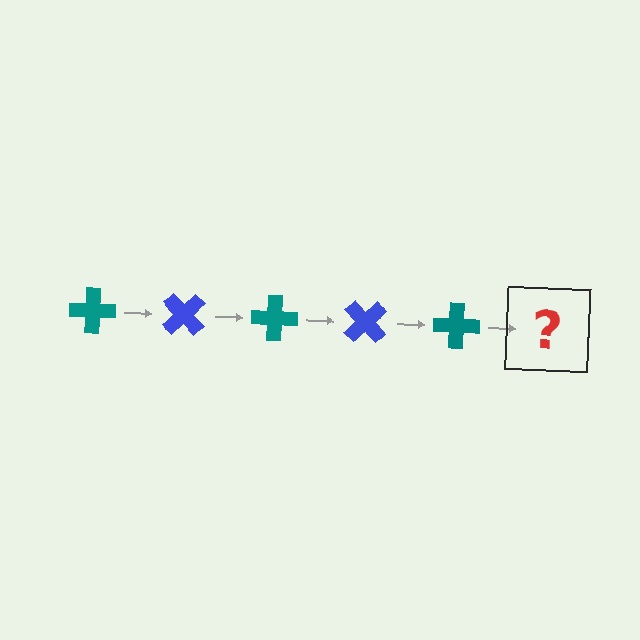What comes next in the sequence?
The next element should be a blue cross, rotated 225 degrees from the start.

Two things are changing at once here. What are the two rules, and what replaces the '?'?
The two rules are that it rotates 45 degrees each step and the color cycles through teal and blue. The '?' should be a blue cross, rotated 225 degrees from the start.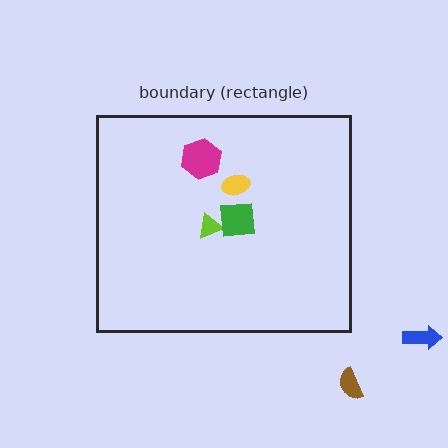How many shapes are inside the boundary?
4 inside, 2 outside.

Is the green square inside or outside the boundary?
Inside.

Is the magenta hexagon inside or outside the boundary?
Inside.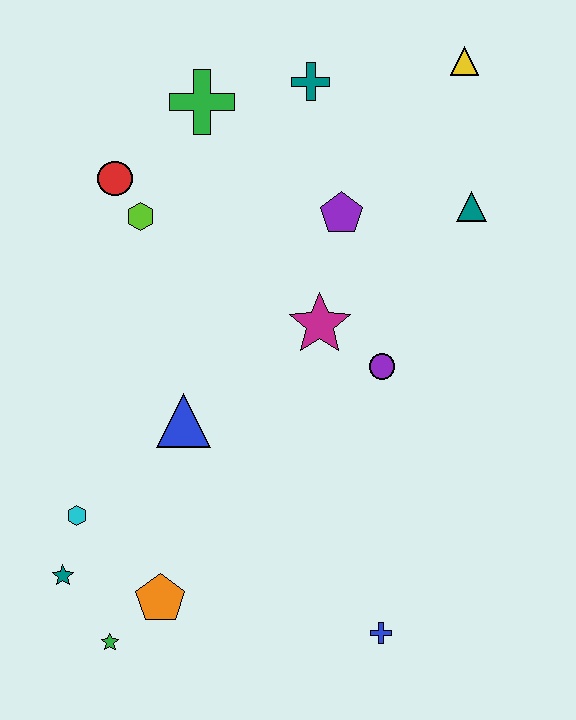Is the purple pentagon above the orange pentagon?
Yes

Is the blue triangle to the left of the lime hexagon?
No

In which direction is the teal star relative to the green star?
The teal star is above the green star.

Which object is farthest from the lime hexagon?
The blue cross is farthest from the lime hexagon.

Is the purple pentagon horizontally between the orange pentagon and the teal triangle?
Yes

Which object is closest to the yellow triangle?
The teal triangle is closest to the yellow triangle.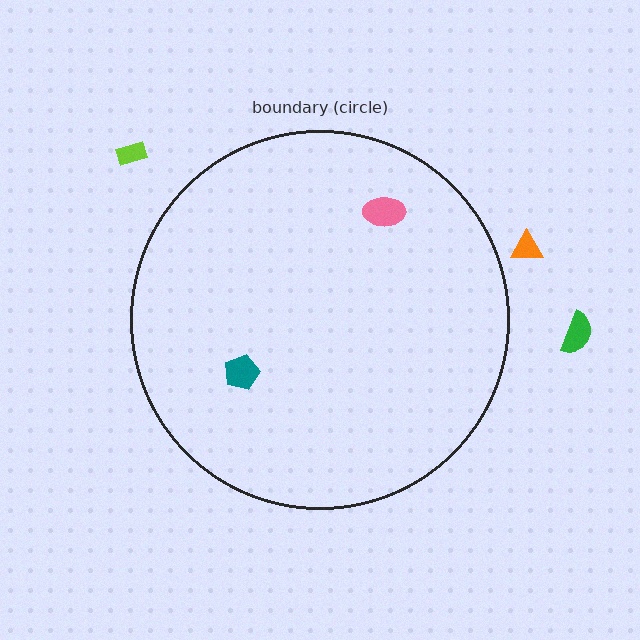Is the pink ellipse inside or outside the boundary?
Inside.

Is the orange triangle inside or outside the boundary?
Outside.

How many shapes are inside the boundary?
2 inside, 3 outside.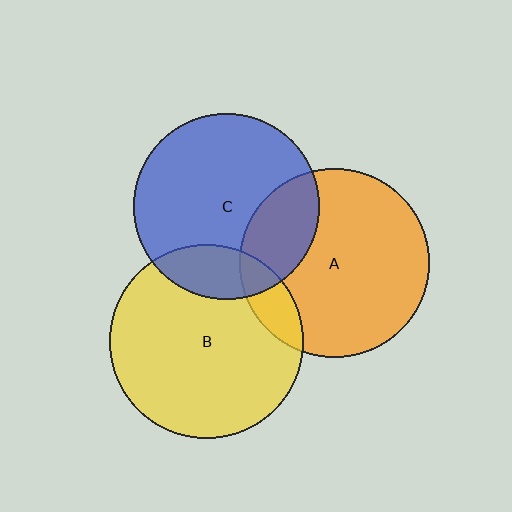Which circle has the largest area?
Circle B (yellow).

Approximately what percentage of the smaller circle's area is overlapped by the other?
Approximately 10%.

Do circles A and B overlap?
Yes.